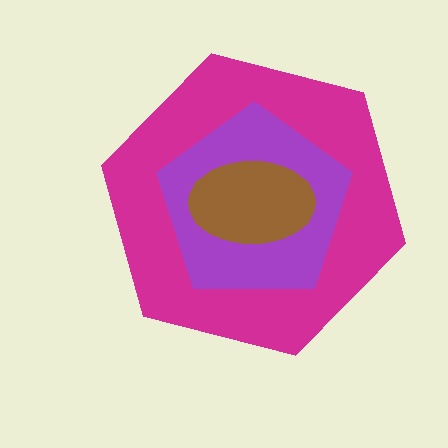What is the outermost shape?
The magenta hexagon.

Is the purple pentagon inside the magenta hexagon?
Yes.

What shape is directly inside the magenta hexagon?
The purple pentagon.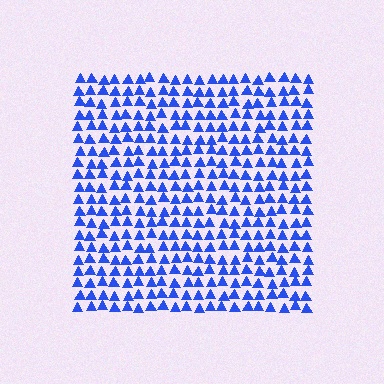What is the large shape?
The large shape is a square.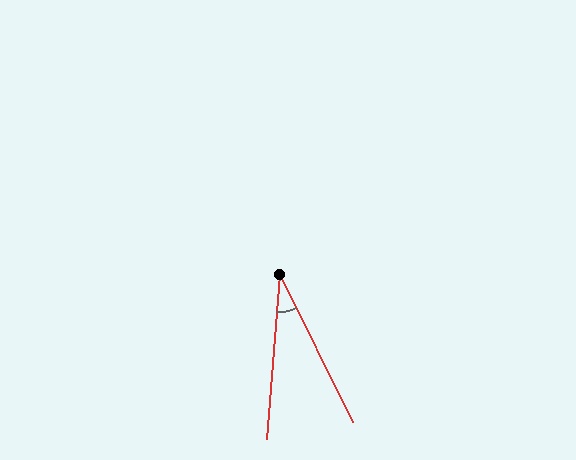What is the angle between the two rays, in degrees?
Approximately 31 degrees.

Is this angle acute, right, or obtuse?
It is acute.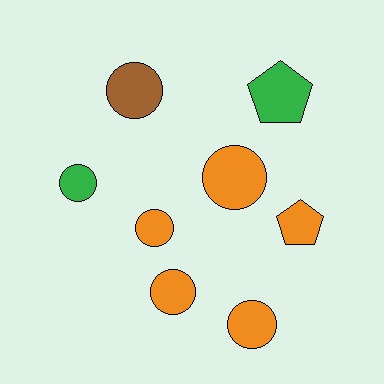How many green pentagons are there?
There is 1 green pentagon.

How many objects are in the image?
There are 8 objects.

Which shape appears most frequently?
Circle, with 6 objects.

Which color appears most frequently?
Orange, with 5 objects.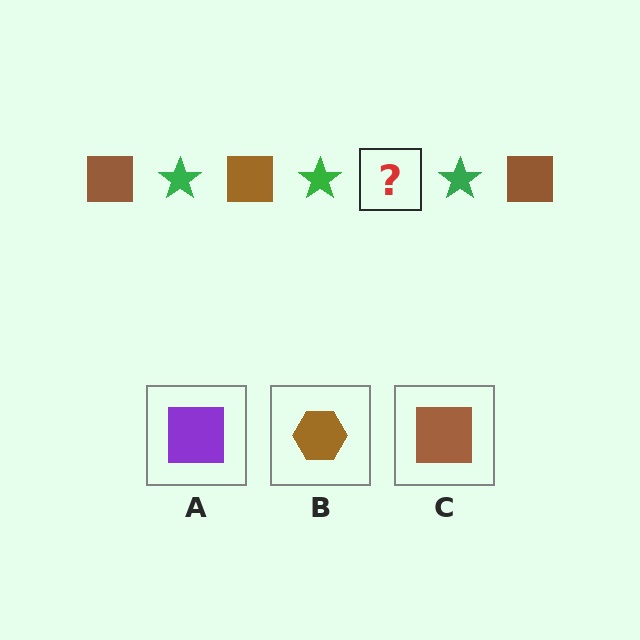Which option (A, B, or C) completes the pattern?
C.